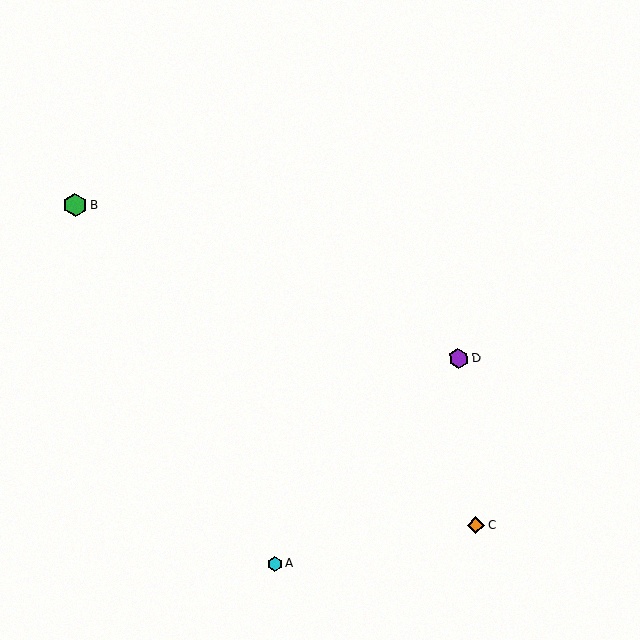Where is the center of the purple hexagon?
The center of the purple hexagon is at (458, 359).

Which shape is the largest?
The green hexagon (labeled B) is the largest.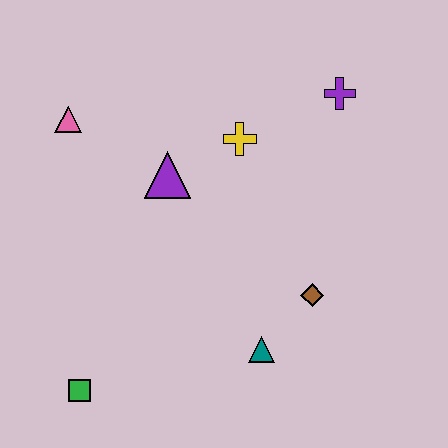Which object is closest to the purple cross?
The yellow cross is closest to the purple cross.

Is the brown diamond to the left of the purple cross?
Yes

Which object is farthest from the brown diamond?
The pink triangle is farthest from the brown diamond.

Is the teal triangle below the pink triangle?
Yes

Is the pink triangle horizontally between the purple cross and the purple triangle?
No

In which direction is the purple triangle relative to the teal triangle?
The purple triangle is above the teal triangle.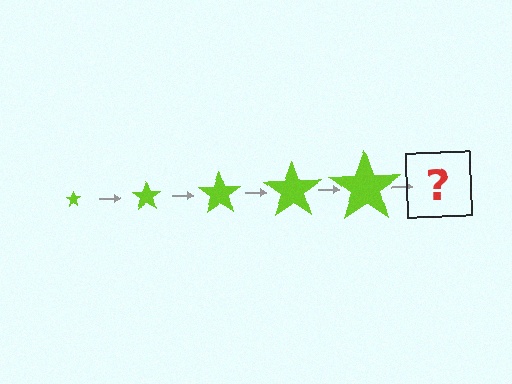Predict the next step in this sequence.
The next step is a lime star, larger than the previous one.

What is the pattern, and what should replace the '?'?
The pattern is that the star gets progressively larger each step. The '?' should be a lime star, larger than the previous one.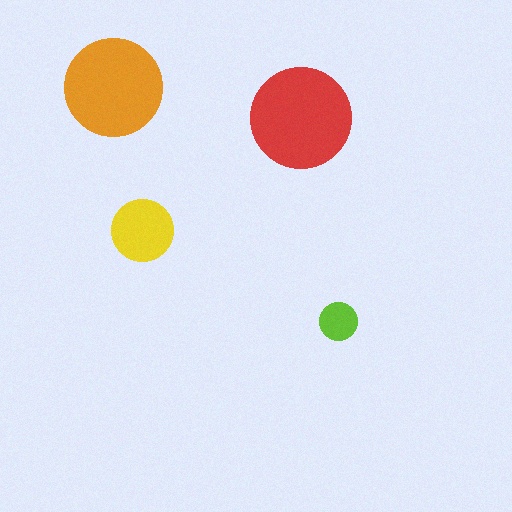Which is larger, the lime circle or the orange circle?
The orange one.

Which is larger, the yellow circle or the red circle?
The red one.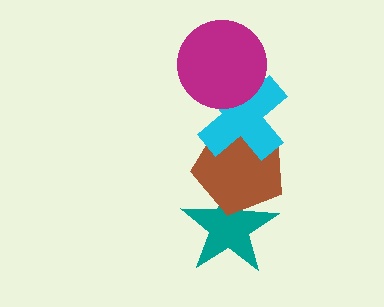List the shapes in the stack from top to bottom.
From top to bottom: the magenta circle, the cyan cross, the brown pentagon, the teal star.